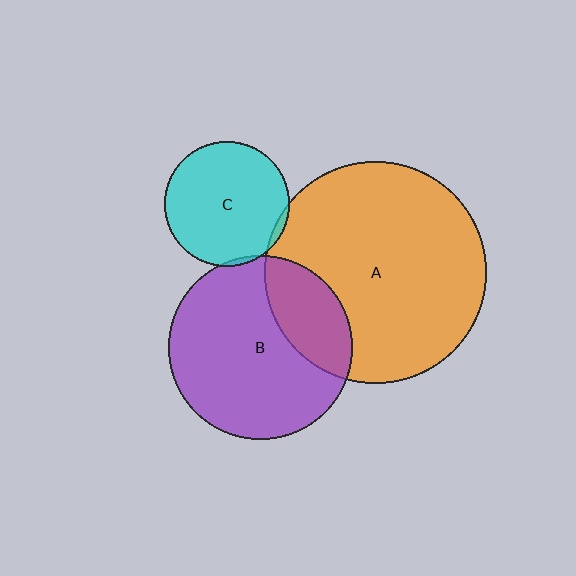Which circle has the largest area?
Circle A (orange).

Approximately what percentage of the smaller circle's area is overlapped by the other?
Approximately 5%.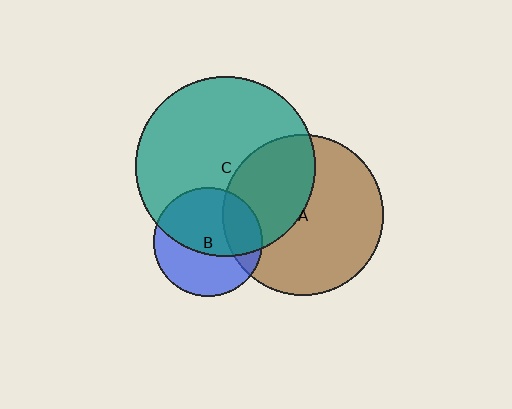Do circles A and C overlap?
Yes.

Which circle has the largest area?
Circle C (teal).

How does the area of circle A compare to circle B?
Approximately 2.2 times.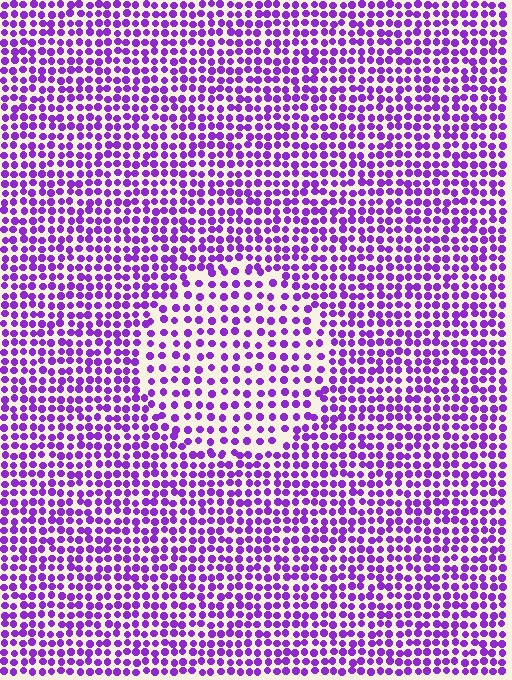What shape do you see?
I see a circle.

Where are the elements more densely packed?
The elements are more densely packed outside the circle boundary.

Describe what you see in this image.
The image contains small purple elements arranged at two different densities. A circle-shaped region is visible where the elements are less densely packed than the surrounding area.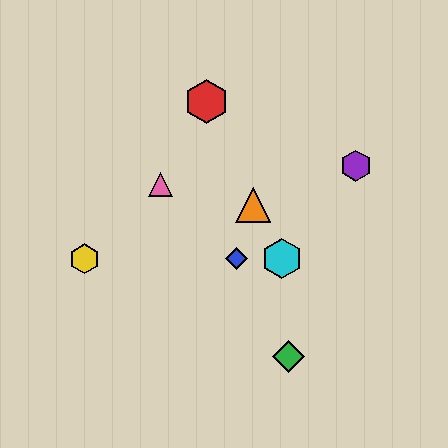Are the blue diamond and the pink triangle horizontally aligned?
No, the blue diamond is at y≈259 and the pink triangle is at y≈185.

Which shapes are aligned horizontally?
The blue diamond, the yellow hexagon, the cyan hexagon are aligned horizontally.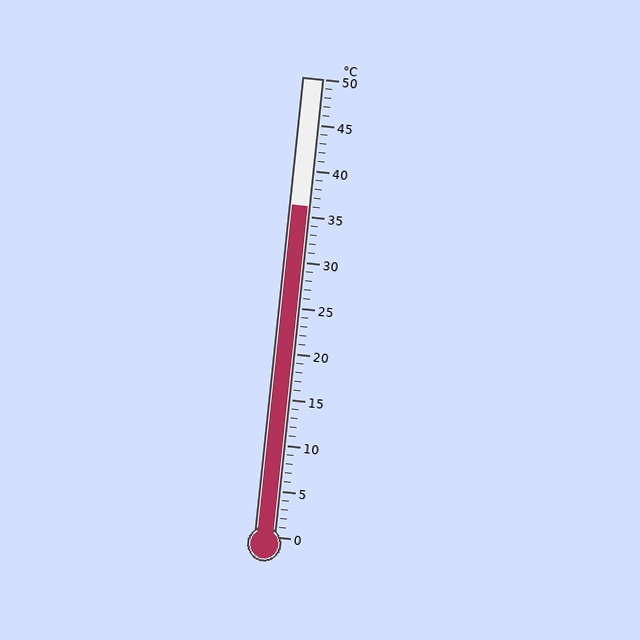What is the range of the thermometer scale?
The thermometer scale ranges from 0°C to 50°C.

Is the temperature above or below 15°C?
The temperature is above 15°C.